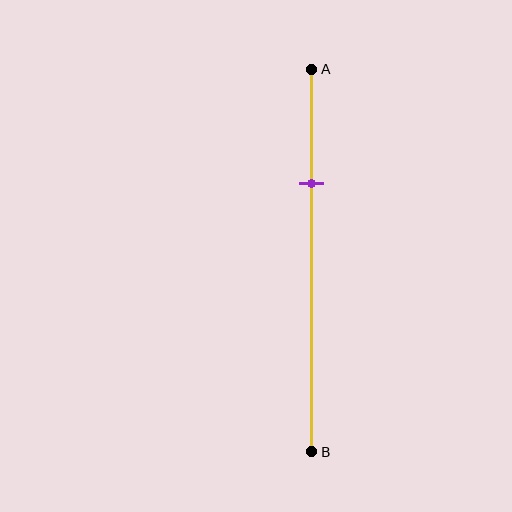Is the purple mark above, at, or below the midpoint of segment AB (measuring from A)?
The purple mark is above the midpoint of segment AB.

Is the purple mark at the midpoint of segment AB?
No, the mark is at about 30% from A, not at the 50% midpoint.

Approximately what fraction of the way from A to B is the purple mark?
The purple mark is approximately 30% of the way from A to B.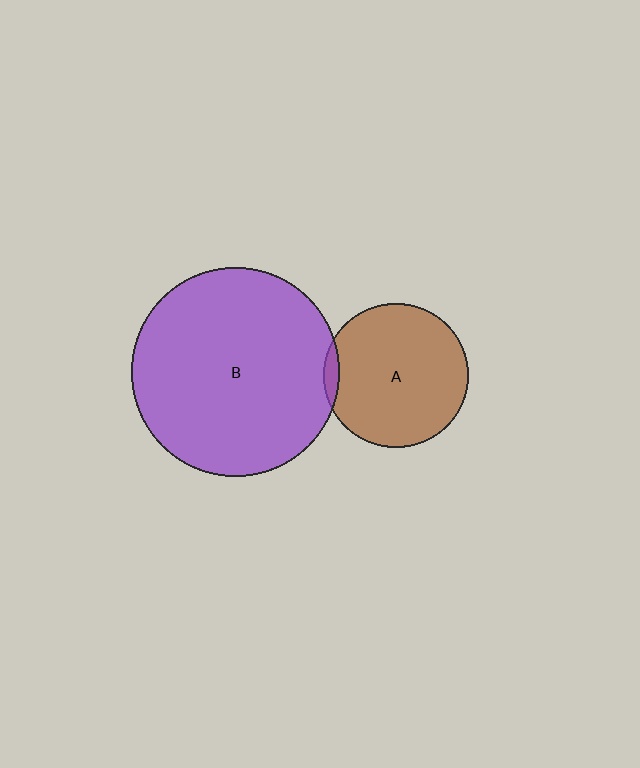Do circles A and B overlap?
Yes.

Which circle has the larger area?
Circle B (purple).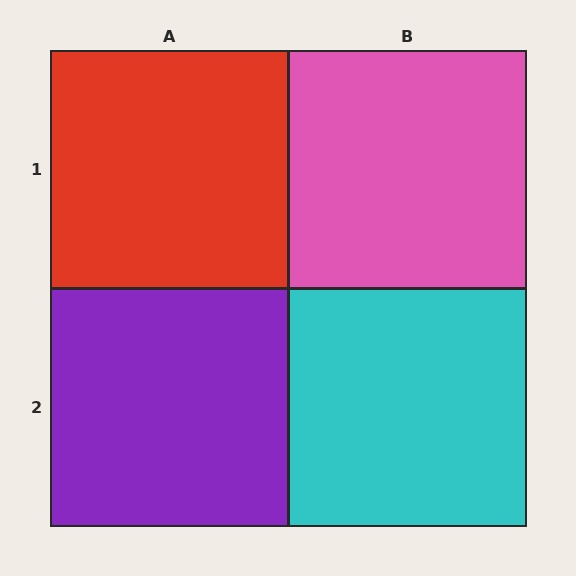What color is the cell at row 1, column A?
Red.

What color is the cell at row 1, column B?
Pink.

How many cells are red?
1 cell is red.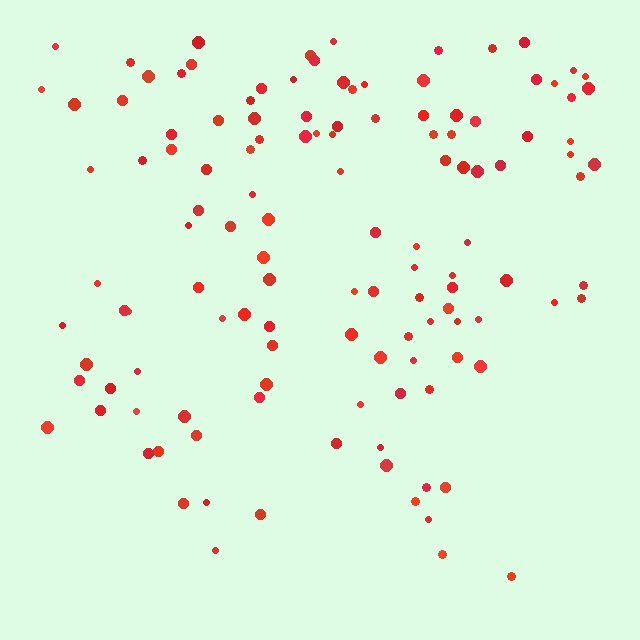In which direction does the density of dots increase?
From bottom to top, with the top side densest.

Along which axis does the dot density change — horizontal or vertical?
Vertical.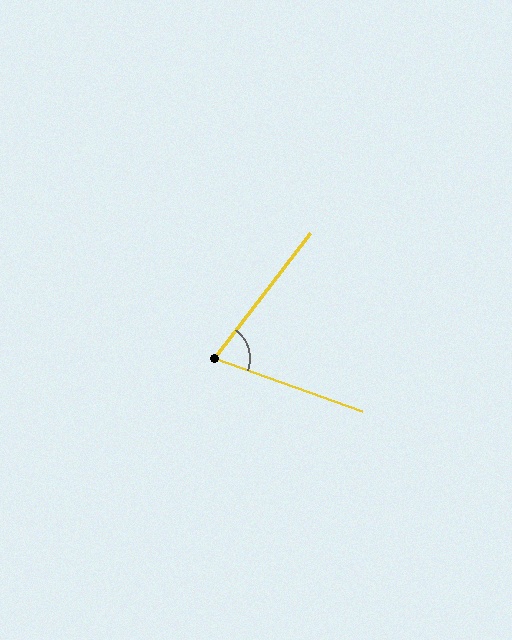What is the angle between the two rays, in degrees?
Approximately 72 degrees.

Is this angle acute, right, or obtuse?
It is acute.